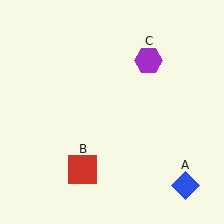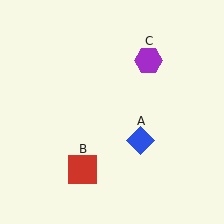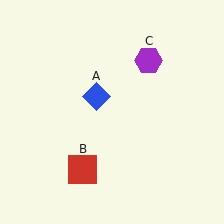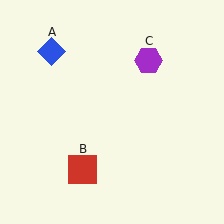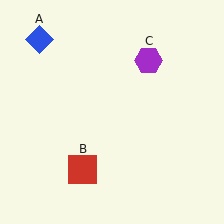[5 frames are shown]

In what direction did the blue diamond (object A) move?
The blue diamond (object A) moved up and to the left.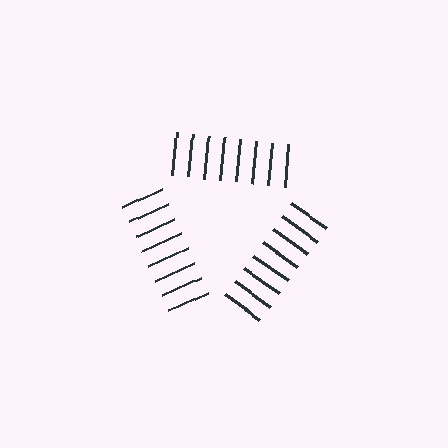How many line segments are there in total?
24 — 8 along each of the 3 edges.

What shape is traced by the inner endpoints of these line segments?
An illusory triangle — the line segments terminate on its edges but no continuous stroke is drawn.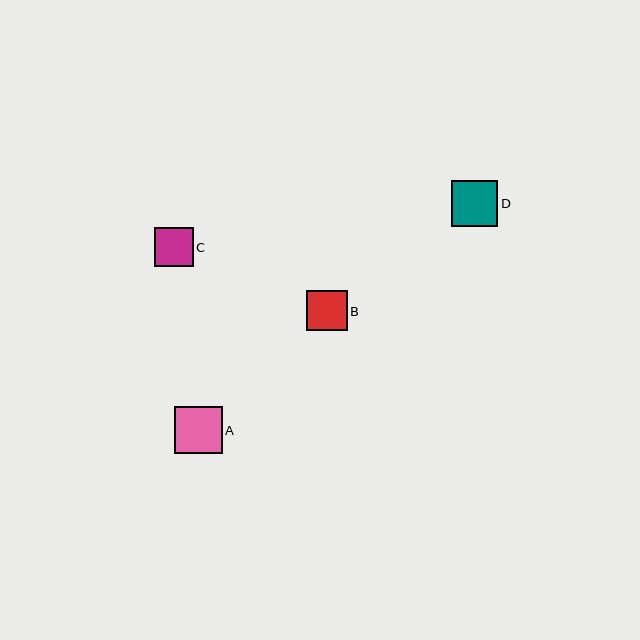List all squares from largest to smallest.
From largest to smallest: A, D, B, C.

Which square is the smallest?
Square C is the smallest with a size of approximately 39 pixels.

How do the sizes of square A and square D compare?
Square A and square D are approximately the same size.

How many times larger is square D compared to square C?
Square D is approximately 1.2 times the size of square C.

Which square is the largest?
Square A is the largest with a size of approximately 47 pixels.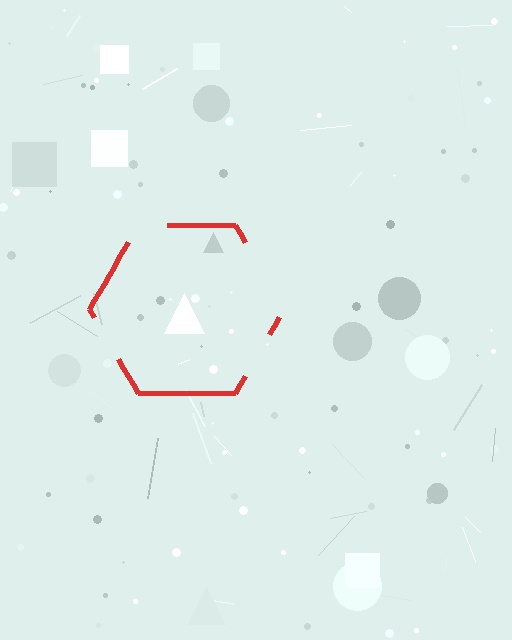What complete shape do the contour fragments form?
The contour fragments form a hexagon.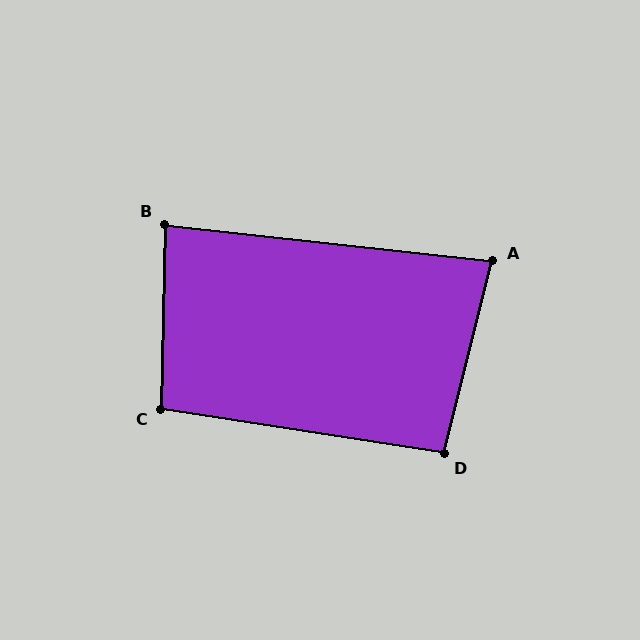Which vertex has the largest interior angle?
C, at approximately 98 degrees.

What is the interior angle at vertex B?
Approximately 85 degrees (acute).